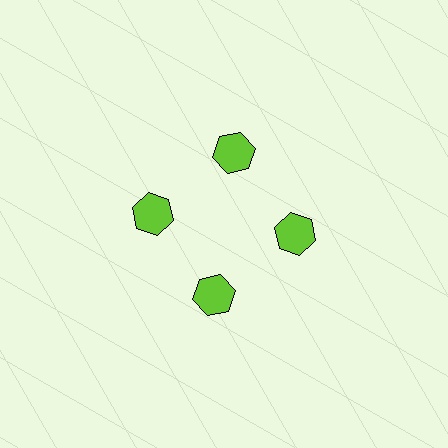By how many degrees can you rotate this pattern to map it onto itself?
The pattern maps onto itself every 90 degrees of rotation.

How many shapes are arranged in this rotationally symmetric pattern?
There are 4 shapes, arranged in 4 groups of 1.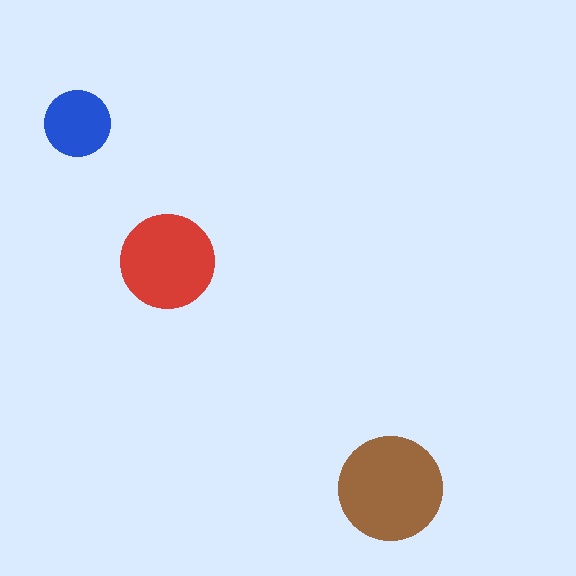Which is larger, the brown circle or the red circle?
The brown one.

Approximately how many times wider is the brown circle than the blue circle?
About 1.5 times wider.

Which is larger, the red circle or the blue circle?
The red one.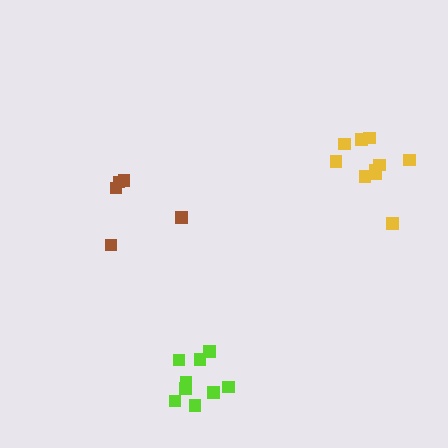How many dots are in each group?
Group 1: 10 dots, Group 2: 5 dots, Group 3: 9 dots (24 total).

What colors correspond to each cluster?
The clusters are colored: yellow, brown, lime.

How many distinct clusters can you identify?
There are 3 distinct clusters.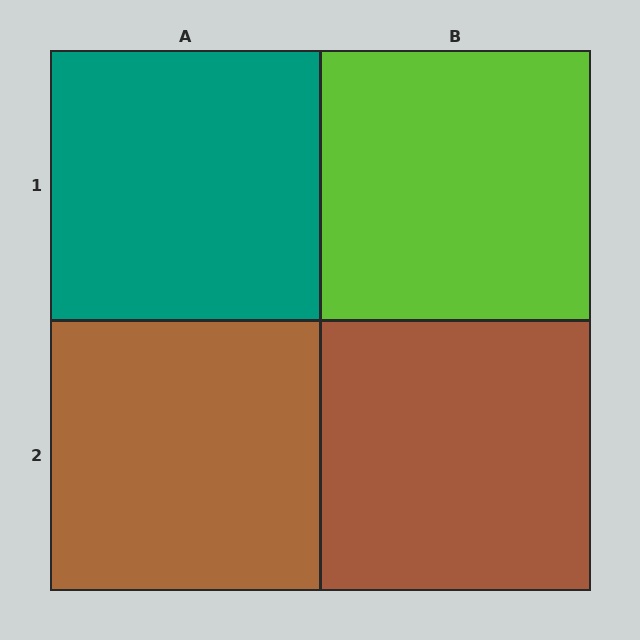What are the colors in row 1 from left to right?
Teal, lime.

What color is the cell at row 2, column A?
Brown.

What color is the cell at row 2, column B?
Brown.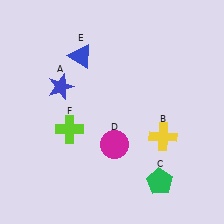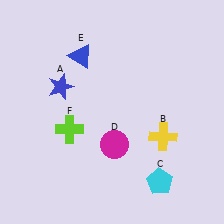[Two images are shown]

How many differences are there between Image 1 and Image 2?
There is 1 difference between the two images.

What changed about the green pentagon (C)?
In Image 1, C is green. In Image 2, it changed to cyan.